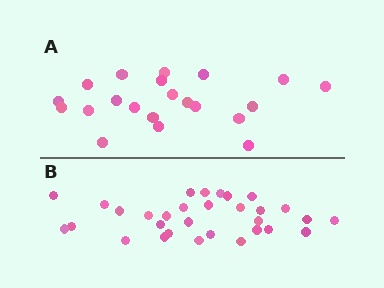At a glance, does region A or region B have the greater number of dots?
Region B (the bottom region) has more dots.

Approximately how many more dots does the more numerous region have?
Region B has roughly 10 or so more dots than region A.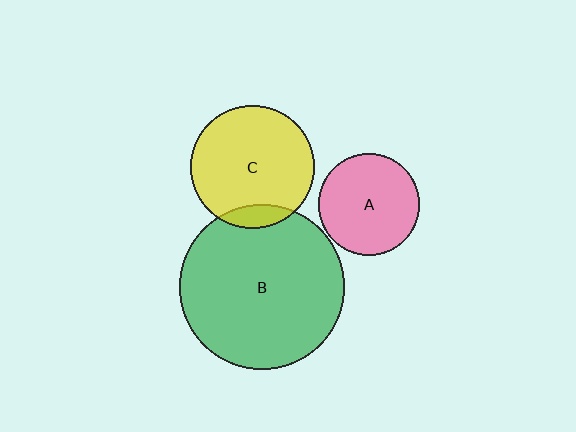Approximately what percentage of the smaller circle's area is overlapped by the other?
Approximately 10%.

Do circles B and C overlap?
Yes.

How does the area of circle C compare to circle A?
Approximately 1.5 times.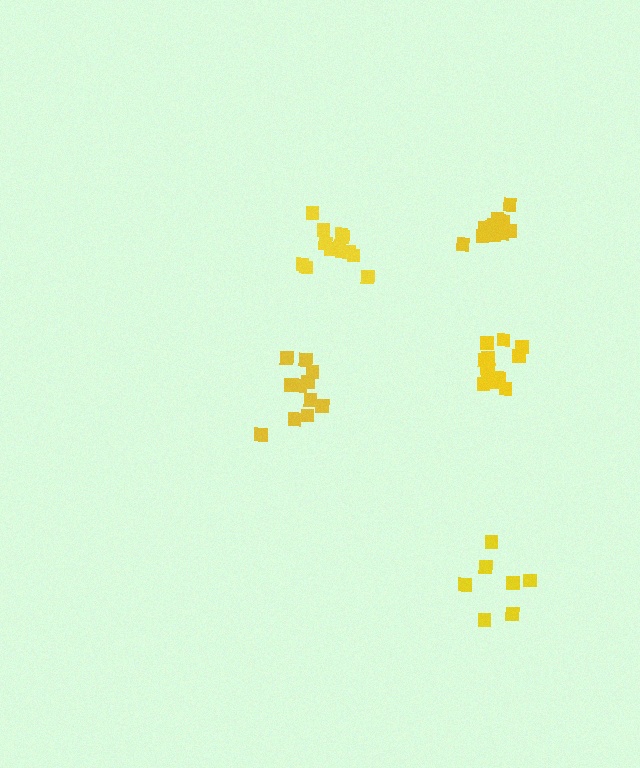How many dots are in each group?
Group 1: 13 dots, Group 2: 12 dots, Group 3: 7 dots, Group 4: 11 dots, Group 5: 13 dots (56 total).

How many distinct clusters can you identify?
There are 5 distinct clusters.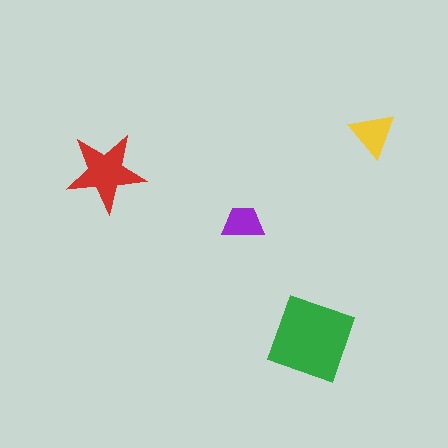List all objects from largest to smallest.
The green diamond, the red star, the yellow triangle, the purple trapezoid.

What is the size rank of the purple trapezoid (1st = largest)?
4th.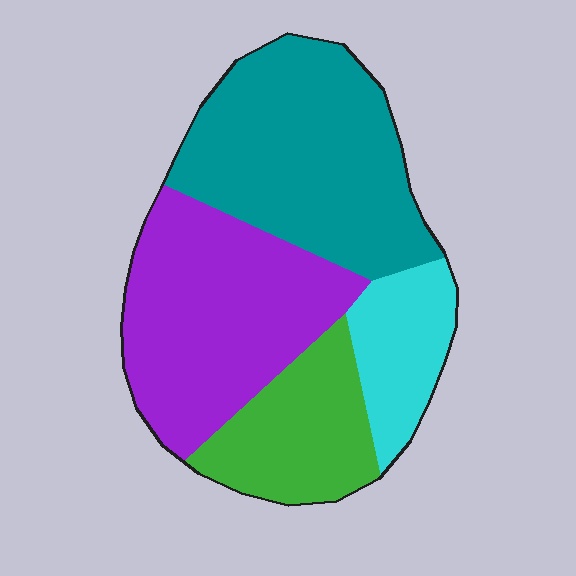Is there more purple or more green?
Purple.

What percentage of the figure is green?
Green takes up about one sixth (1/6) of the figure.